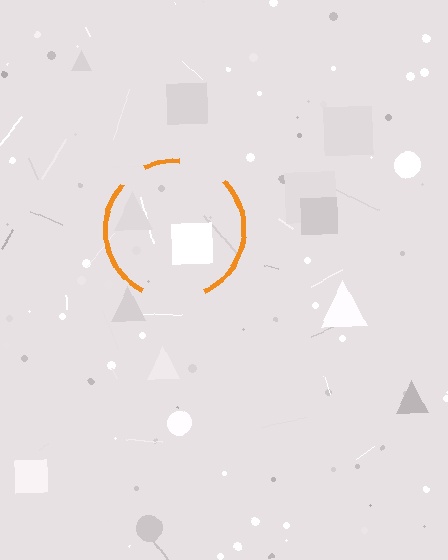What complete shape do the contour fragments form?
The contour fragments form a circle.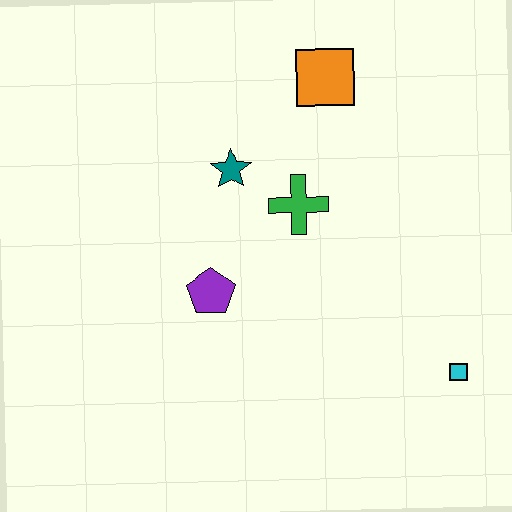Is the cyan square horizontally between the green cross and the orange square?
No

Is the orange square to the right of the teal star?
Yes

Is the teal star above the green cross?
Yes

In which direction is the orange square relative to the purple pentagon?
The orange square is above the purple pentagon.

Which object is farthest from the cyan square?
The orange square is farthest from the cyan square.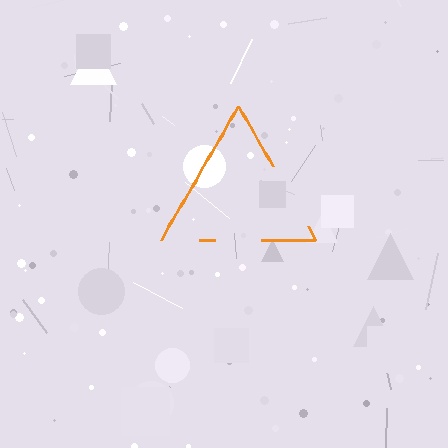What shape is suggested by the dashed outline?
The dashed outline suggests a triangle.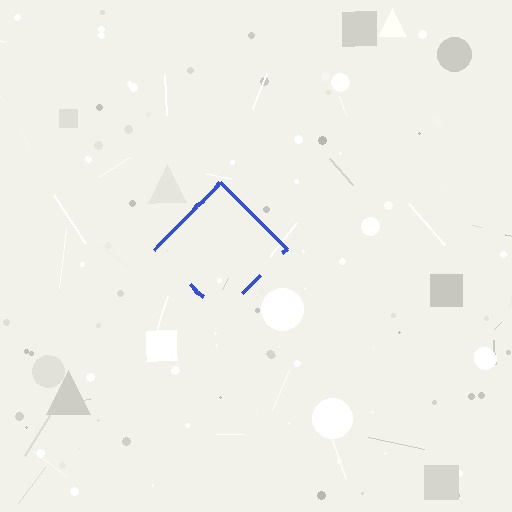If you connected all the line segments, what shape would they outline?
They would outline a diamond.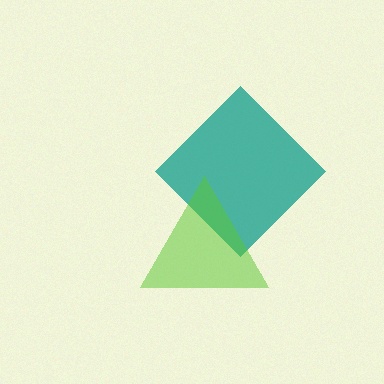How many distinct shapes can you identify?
There are 2 distinct shapes: a teal diamond, a lime triangle.